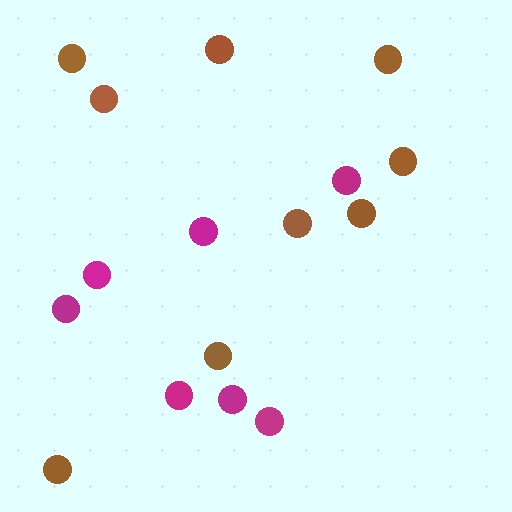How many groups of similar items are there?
There are 2 groups: one group of brown circles (9) and one group of magenta circles (7).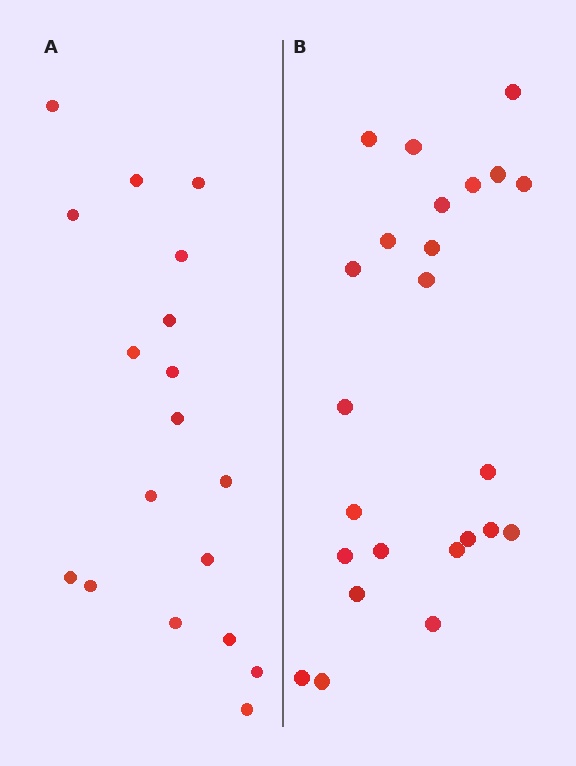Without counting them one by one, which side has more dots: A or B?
Region B (the right region) has more dots.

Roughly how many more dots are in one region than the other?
Region B has about 6 more dots than region A.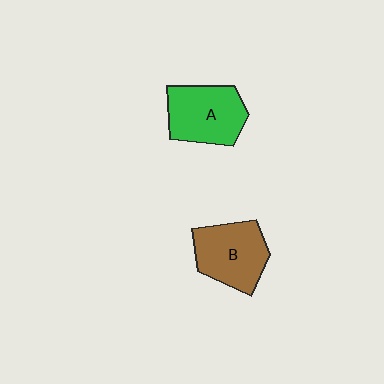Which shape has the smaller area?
Shape B (brown).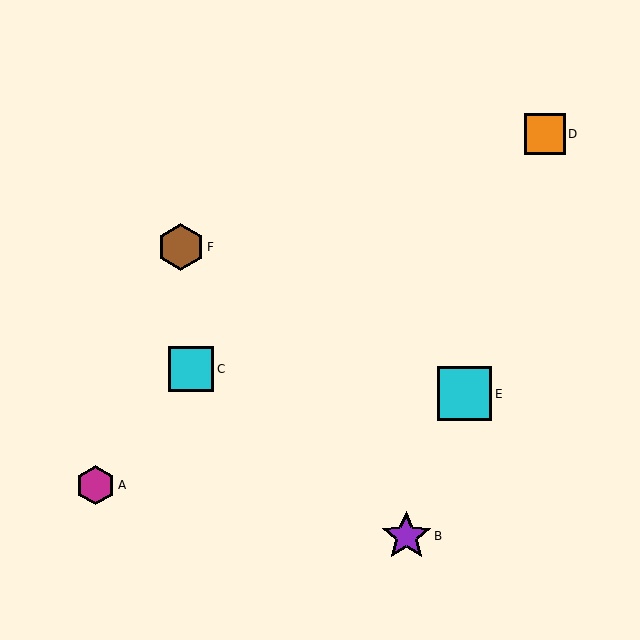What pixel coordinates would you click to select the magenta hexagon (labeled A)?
Click at (95, 485) to select the magenta hexagon A.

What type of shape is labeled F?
Shape F is a brown hexagon.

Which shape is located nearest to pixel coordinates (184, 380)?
The cyan square (labeled C) at (191, 369) is nearest to that location.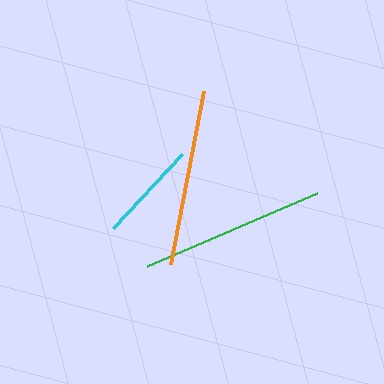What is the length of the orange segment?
The orange segment is approximately 176 pixels long.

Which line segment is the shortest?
The cyan line is the shortest at approximately 101 pixels.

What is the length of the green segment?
The green segment is approximately 185 pixels long.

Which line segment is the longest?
The green line is the longest at approximately 185 pixels.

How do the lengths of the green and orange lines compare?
The green and orange lines are approximately the same length.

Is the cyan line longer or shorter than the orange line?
The orange line is longer than the cyan line.